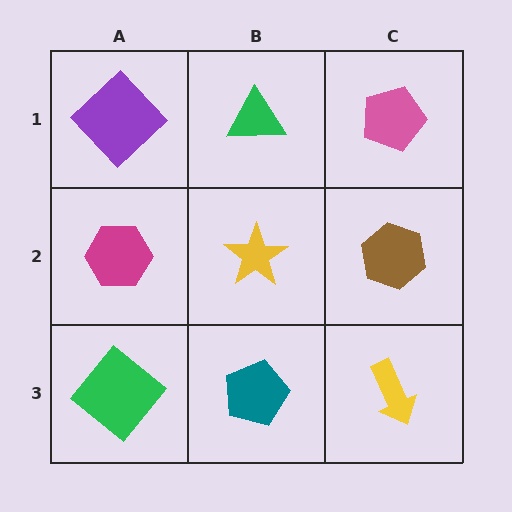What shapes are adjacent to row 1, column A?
A magenta hexagon (row 2, column A), a green triangle (row 1, column B).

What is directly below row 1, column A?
A magenta hexagon.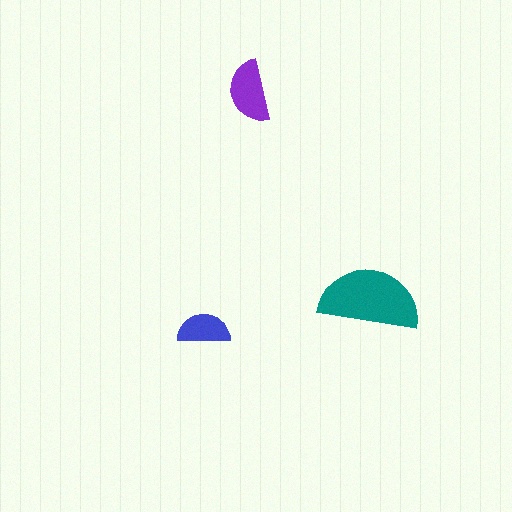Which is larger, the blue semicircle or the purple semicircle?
The purple one.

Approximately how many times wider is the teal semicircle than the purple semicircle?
About 1.5 times wider.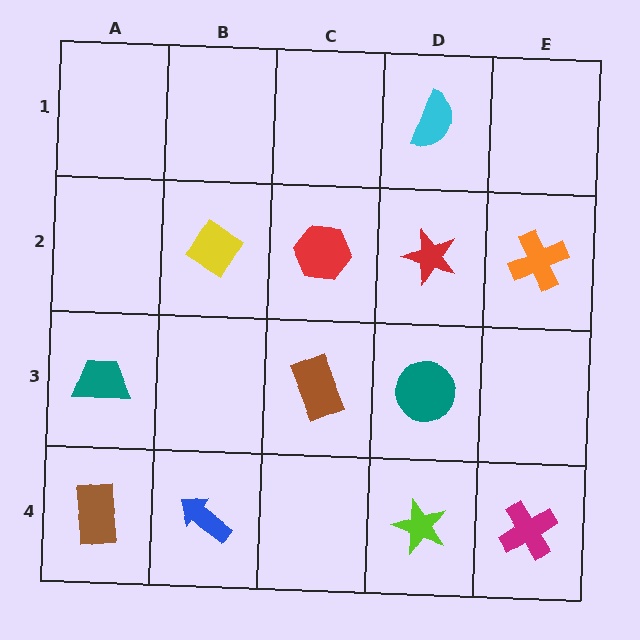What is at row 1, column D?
A cyan semicircle.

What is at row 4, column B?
A blue arrow.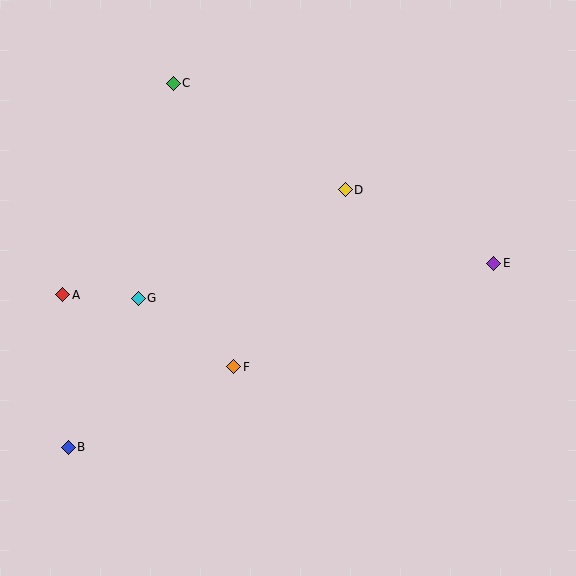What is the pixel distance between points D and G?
The distance between D and G is 234 pixels.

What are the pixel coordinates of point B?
Point B is at (68, 447).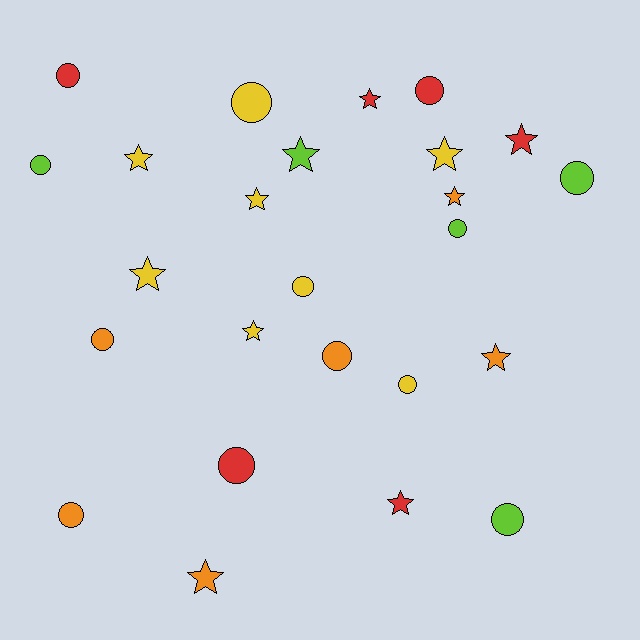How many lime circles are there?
There are 4 lime circles.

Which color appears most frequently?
Yellow, with 8 objects.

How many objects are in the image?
There are 25 objects.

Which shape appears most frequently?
Circle, with 13 objects.